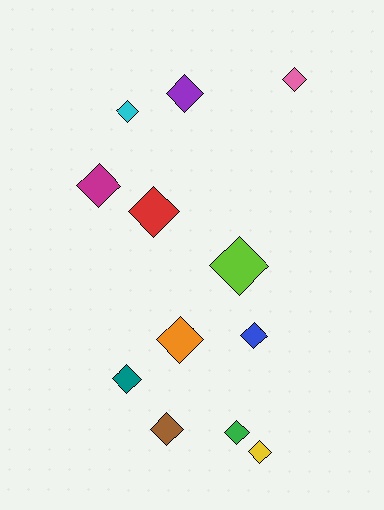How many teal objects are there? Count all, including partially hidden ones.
There is 1 teal object.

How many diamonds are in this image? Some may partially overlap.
There are 12 diamonds.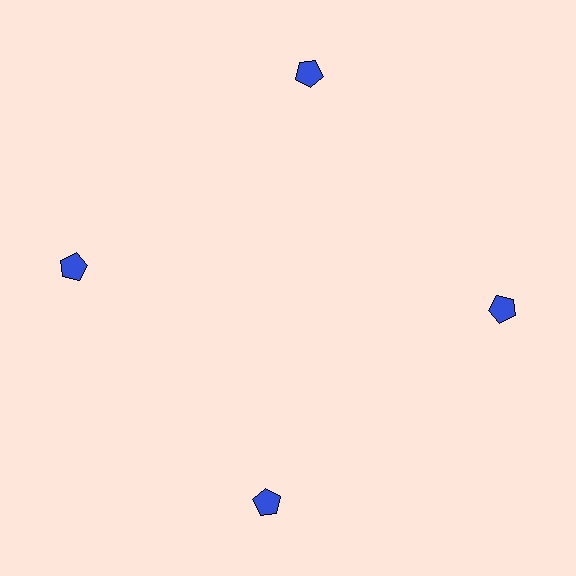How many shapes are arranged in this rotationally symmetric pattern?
There are 4 shapes, arranged in 4 groups of 1.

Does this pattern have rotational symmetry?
Yes, this pattern has 4-fold rotational symmetry. It looks the same after rotating 90 degrees around the center.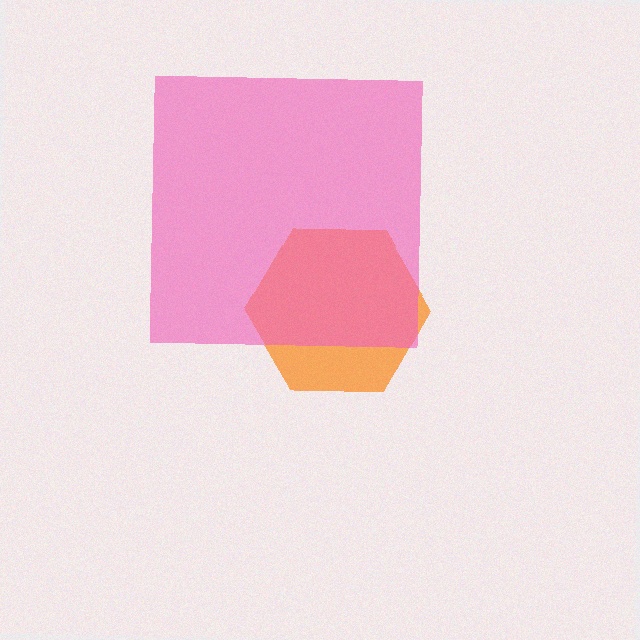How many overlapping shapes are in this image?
There are 2 overlapping shapes in the image.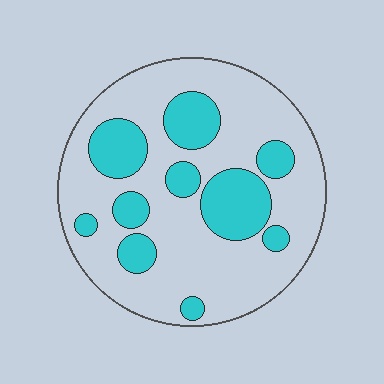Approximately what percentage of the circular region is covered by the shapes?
Approximately 30%.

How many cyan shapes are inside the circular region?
10.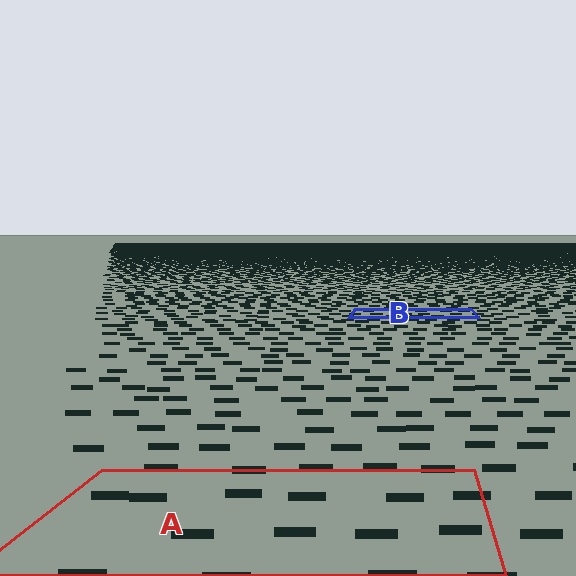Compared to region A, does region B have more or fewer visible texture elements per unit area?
Region B has more texture elements per unit area — they are packed more densely because it is farther away.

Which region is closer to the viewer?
Region A is closer. The texture elements there are larger and more spread out.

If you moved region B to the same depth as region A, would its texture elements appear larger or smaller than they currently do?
They would appear larger. At a closer depth, the same texture elements are projected at a bigger on-screen size.